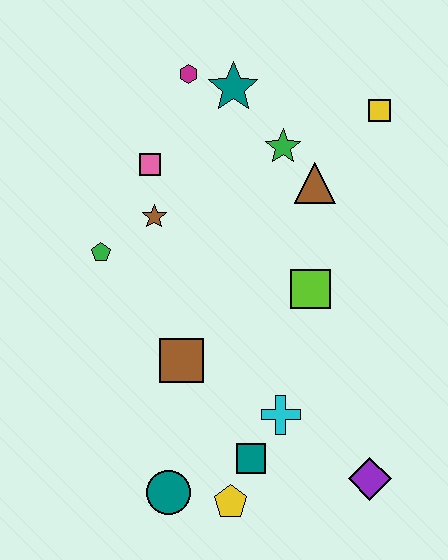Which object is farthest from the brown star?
The purple diamond is farthest from the brown star.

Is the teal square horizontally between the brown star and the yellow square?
Yes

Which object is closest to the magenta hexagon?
The teal star is closest to the magenta hexagon.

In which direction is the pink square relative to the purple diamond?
The pink square is above the purple diamond.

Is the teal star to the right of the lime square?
No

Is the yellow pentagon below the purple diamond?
Yes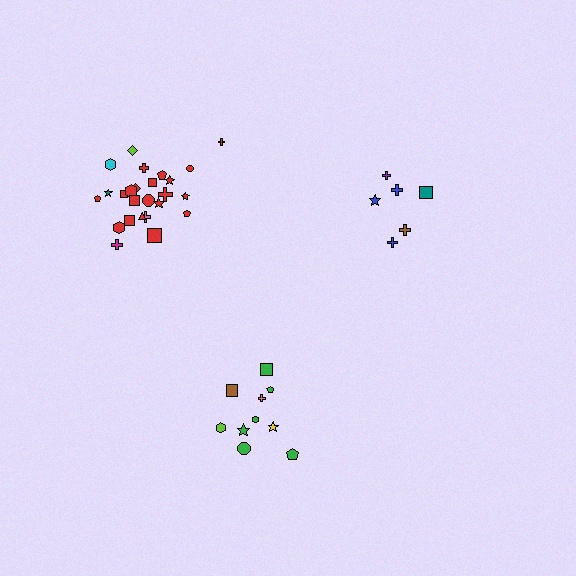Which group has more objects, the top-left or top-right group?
The top-left group.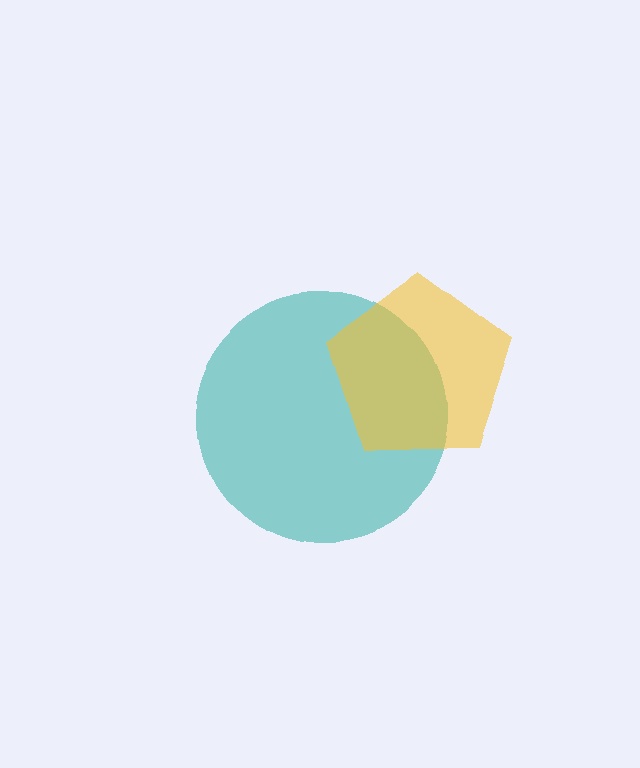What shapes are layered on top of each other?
The layered shapes are: a teal circle, a yellow pentagon.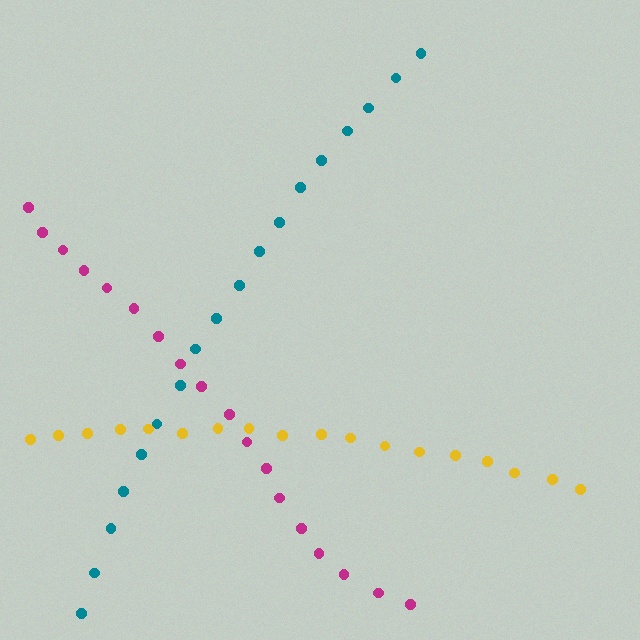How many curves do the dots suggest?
There are 3 distinct paths.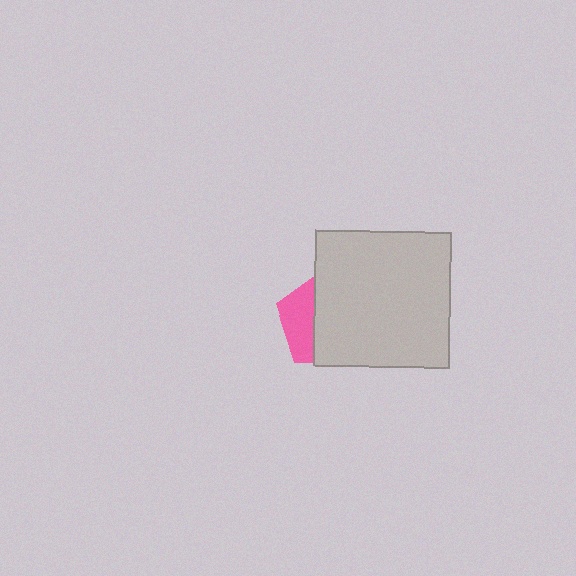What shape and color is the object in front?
The object in front is a light gray square.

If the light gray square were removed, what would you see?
You would see the complete pink pentagon.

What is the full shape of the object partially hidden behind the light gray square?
The partially hidden object is a pink pentagon.